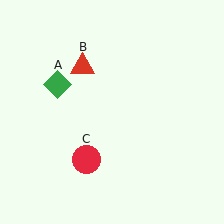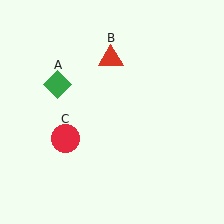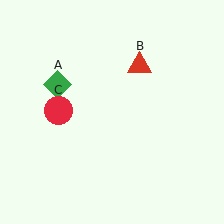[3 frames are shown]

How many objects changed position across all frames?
2 objects changed position: red triangle (object B), red circle (object C).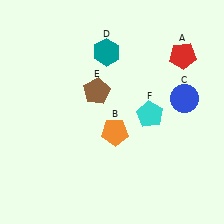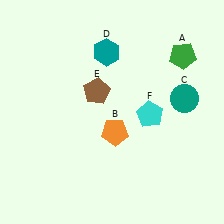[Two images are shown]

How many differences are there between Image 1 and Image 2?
There are 2 differences between the two images.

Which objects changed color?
A changed from red to green. C changed from blue to teal.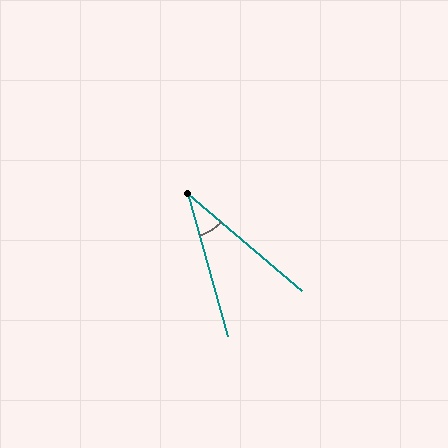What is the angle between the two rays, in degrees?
Approximately 34 degrees.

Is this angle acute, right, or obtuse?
It is acute.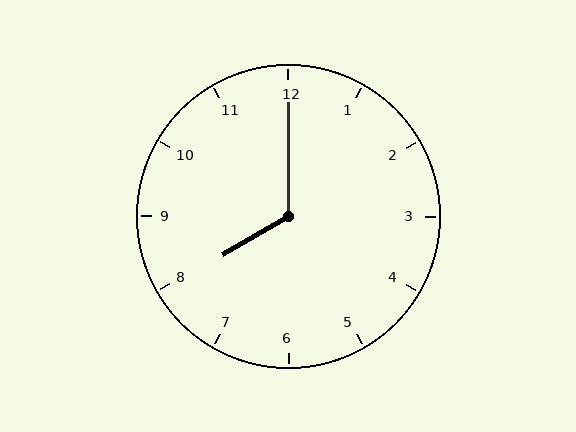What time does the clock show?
8:00.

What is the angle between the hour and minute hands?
Approximately 120 degrees.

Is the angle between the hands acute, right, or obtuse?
It is obtuse.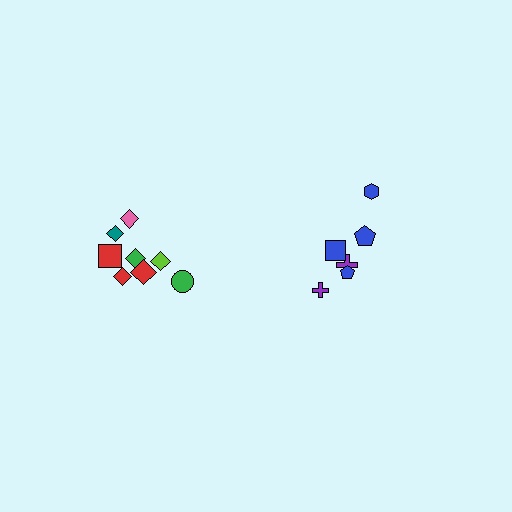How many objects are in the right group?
There are 6 objects.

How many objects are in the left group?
There are 8 objects.